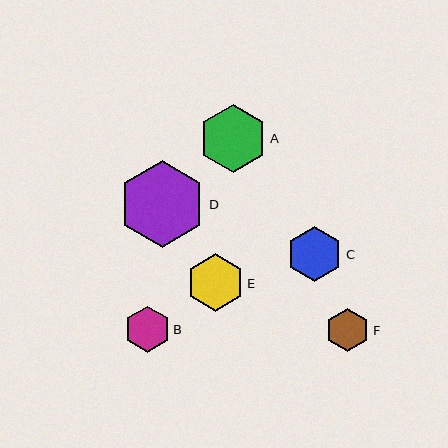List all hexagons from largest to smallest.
From largest to smallest: D, A, E, C, B, F.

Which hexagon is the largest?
Hexagon D is the largest with a size of approximately 87 pixels.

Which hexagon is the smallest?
Hexagon F is the smallest with a size of approximately 44 pixels.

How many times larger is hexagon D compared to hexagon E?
Hexagon D is approximately 1.5 times the size of hexagon E.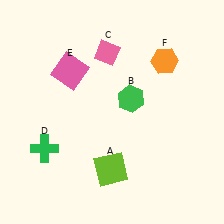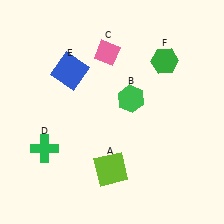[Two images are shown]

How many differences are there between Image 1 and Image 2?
There are 2 differences between the two images.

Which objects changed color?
E changed from pink to blue. F changed from orange to green.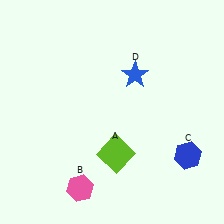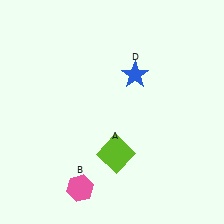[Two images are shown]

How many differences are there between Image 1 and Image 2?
There is 1 difference between the two images.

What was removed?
The blue hexagon (C) was removed in Image 2.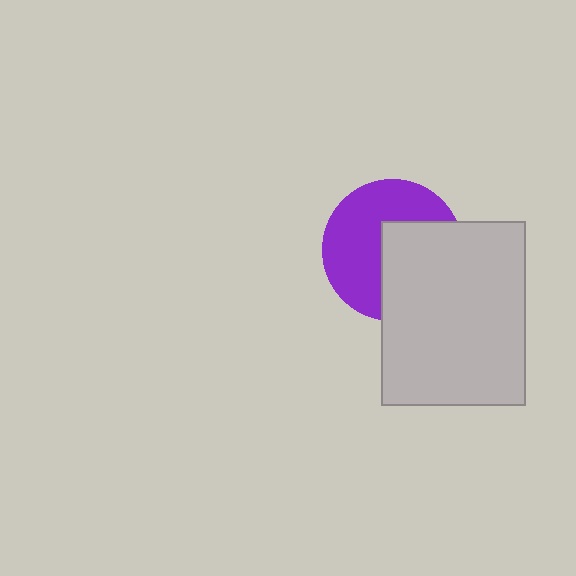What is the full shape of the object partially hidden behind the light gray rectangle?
The partially hidden object is a purple circle.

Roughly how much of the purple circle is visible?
About half of it is visible (roughly 56%).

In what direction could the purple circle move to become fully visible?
The purple circle could move left. That would shift it out from behind the light gray rectangle entirely.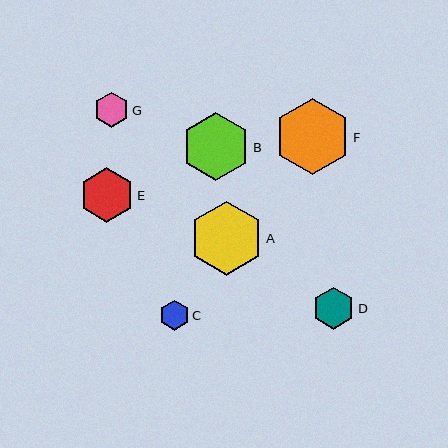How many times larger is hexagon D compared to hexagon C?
Hexagon D is approximately 1.4 times the size of hexagon C.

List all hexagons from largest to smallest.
From largest to smallest: F, A, B, E, D, G, C.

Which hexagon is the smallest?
Hexagon C is the smallest with a size of approximately 30 pixels.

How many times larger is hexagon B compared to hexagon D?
Hexagon B is approximately 1.6 times the size of hexagon D.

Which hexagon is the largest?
Hexagon F is the largest with a size of approximately 76 pixels.